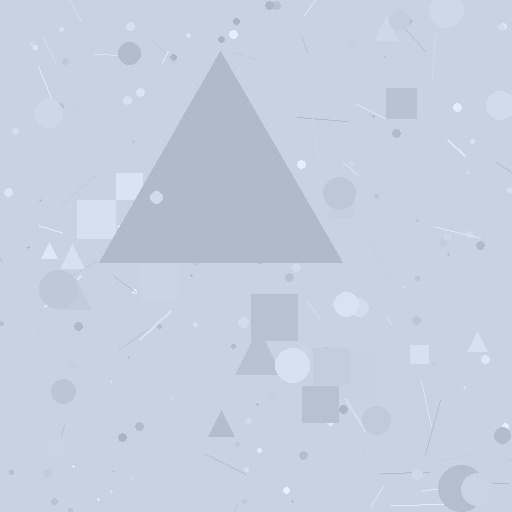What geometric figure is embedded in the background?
A triangle is embedded in the background.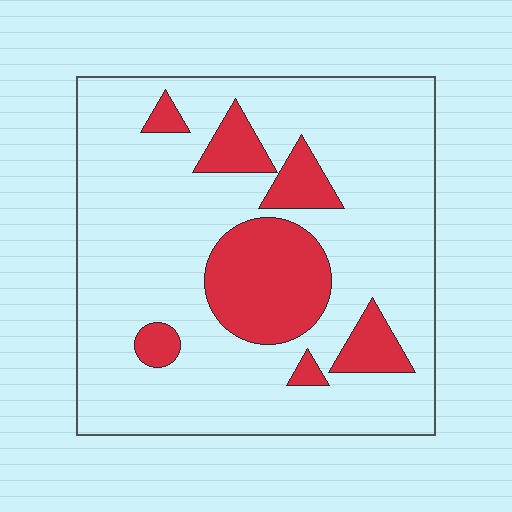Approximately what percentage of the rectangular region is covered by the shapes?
Approximately 20%.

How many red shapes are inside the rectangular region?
7.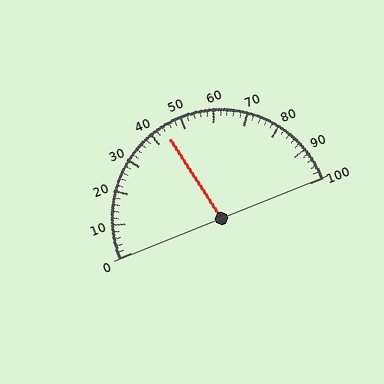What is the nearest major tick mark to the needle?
The nearest major tick mark is 40.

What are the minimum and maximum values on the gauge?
The gauge ranges from 0 to 100.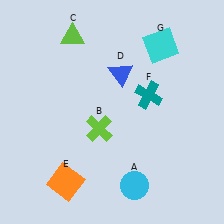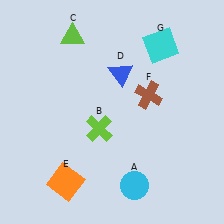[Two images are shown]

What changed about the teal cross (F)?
In Image 1, F is teal. In Image 2, it changed to brown.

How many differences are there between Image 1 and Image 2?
There is 1 difference between the two images.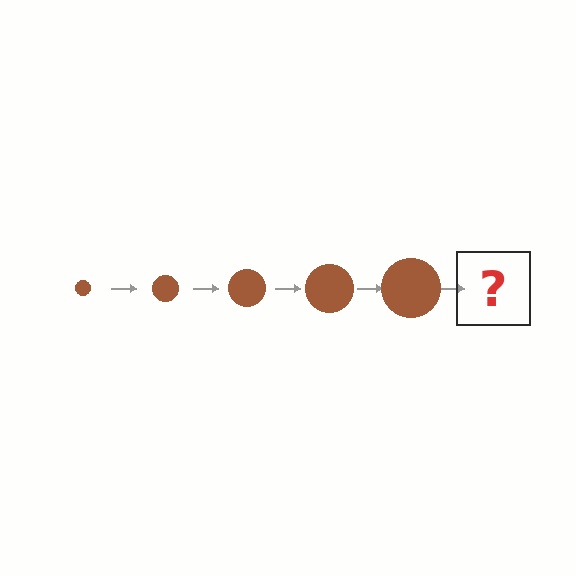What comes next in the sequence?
The next element should be a brown circle, larger than the previous one.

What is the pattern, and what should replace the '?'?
The pattern is that the circle gets progressively larger each step. The '?' should be a brown circle, larger than the previous one.